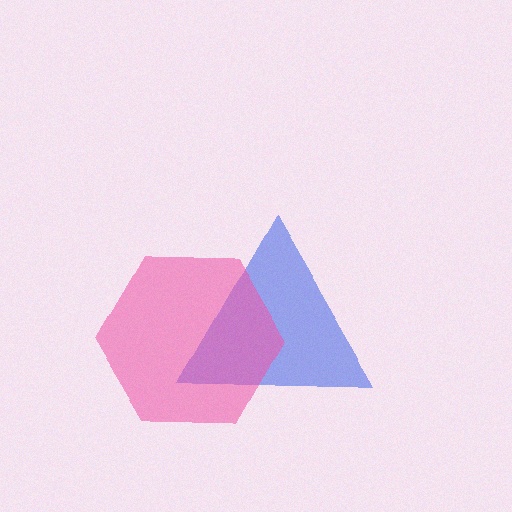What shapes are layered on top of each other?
The layered shapes are: a blue triangle, a pink hexagon.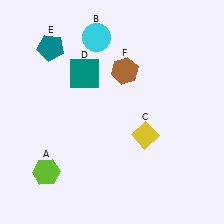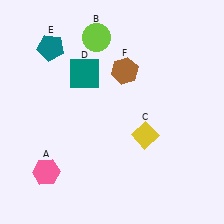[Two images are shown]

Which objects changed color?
A changed from lime to pink. B changed from cyan to lime.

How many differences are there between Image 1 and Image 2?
There are 2 differences between the two images.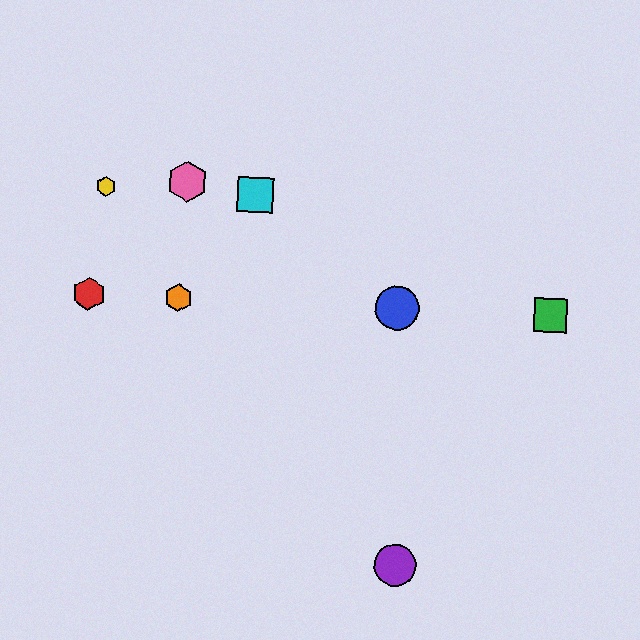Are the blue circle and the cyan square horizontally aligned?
No, the blue circle is at y≈308 and the cyan square is at y≈195.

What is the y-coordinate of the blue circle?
The blue circle is at y≈308.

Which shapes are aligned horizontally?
The red hexagon, the blue circle, the green square, the orange hexagon are aligned horizontally.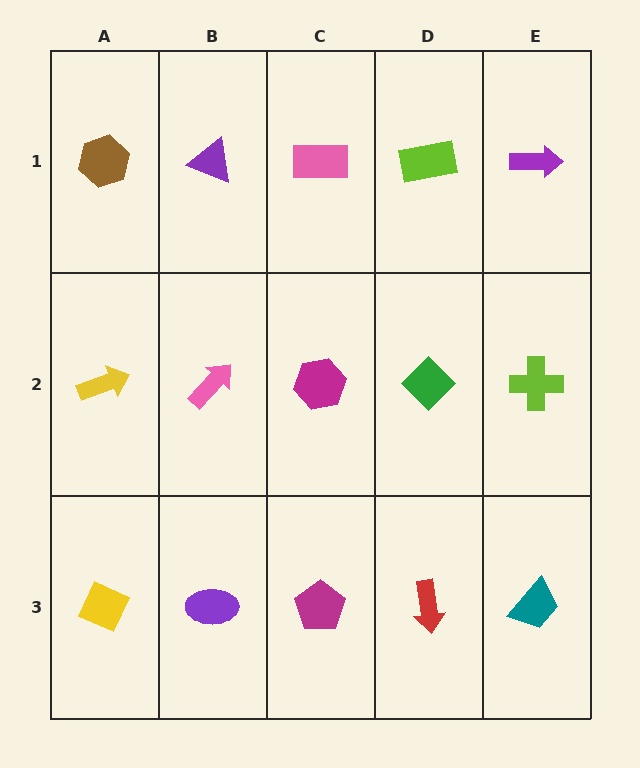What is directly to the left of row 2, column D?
A magenta hexagon.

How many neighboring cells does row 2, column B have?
4.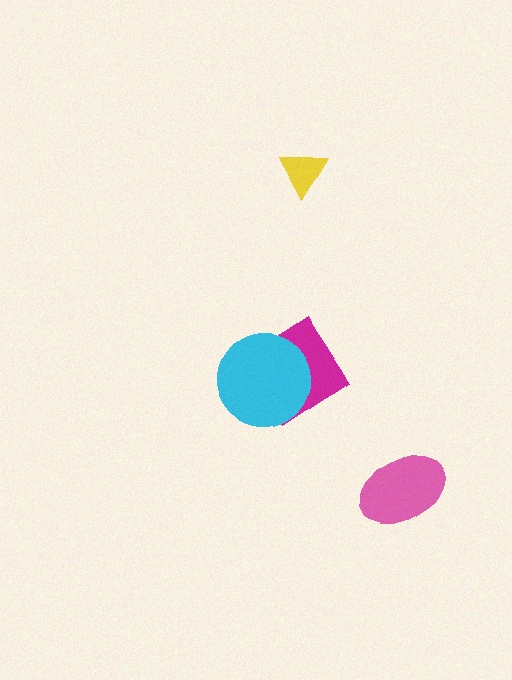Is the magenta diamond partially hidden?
Yes, it is partially covered by another shape.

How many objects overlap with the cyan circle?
1 object overlaps with the cyan circle.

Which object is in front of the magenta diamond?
The cyan circle is in front of the magenta diamond.